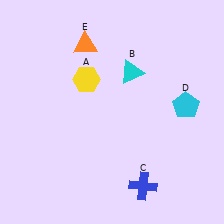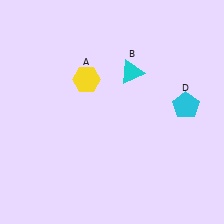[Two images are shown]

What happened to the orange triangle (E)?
The orange triangle (E) was removed in Image 2. It was in the top-left area of Image 1.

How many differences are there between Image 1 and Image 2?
There are 2 differences between the two images.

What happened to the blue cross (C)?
The blue cross (C) was removed in Image 2. It was in the bottom-right area of Image 1.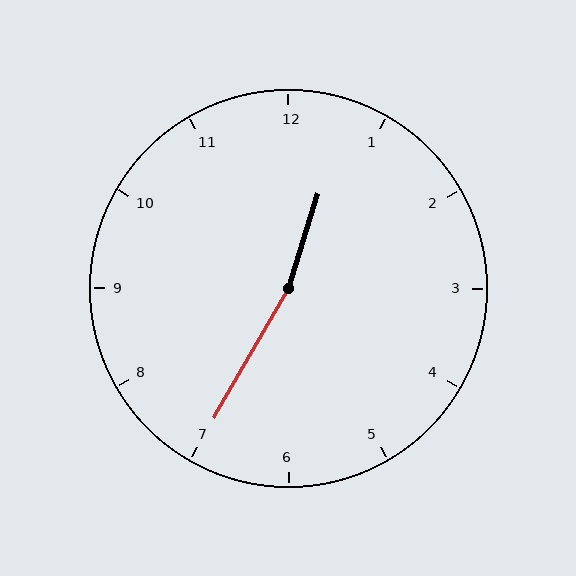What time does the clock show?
12:35.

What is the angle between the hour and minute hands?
Approximately 168 degrees.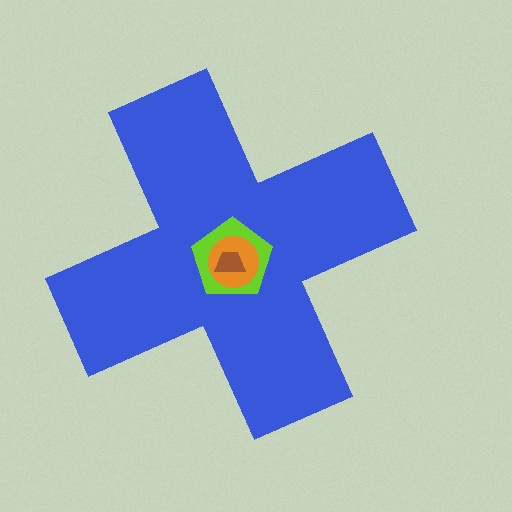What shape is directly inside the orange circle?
The brown trapezoid.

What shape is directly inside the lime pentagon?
The orange circle.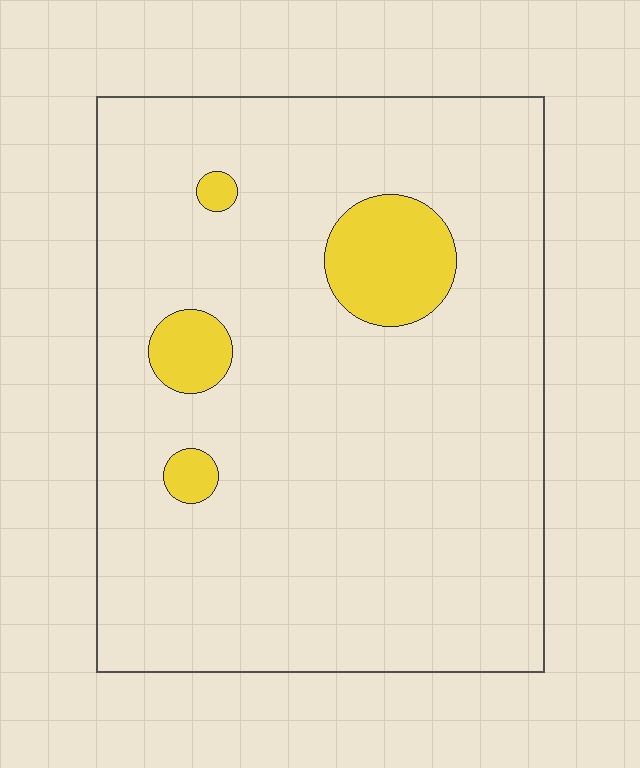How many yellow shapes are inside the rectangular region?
4.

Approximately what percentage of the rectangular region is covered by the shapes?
Approximately 10%.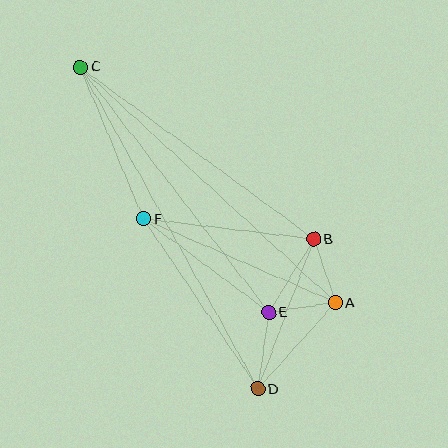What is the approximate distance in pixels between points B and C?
The distance between B and C is approximately 290 pixels.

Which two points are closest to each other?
Points A and B are closest to each other.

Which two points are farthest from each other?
Points C and D are farthest from each other.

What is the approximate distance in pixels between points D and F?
The distance between D and F is approximately 205 pixels.